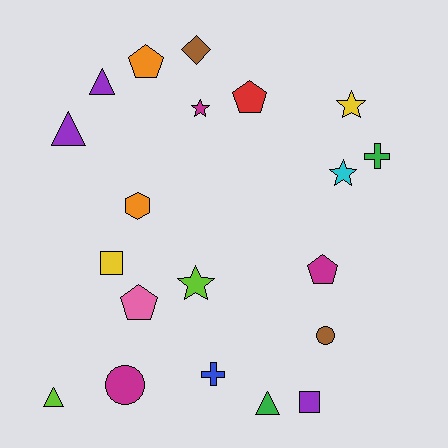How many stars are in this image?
There are 4 stars.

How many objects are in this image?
There are 20 objects.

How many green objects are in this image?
There are 2 green objects.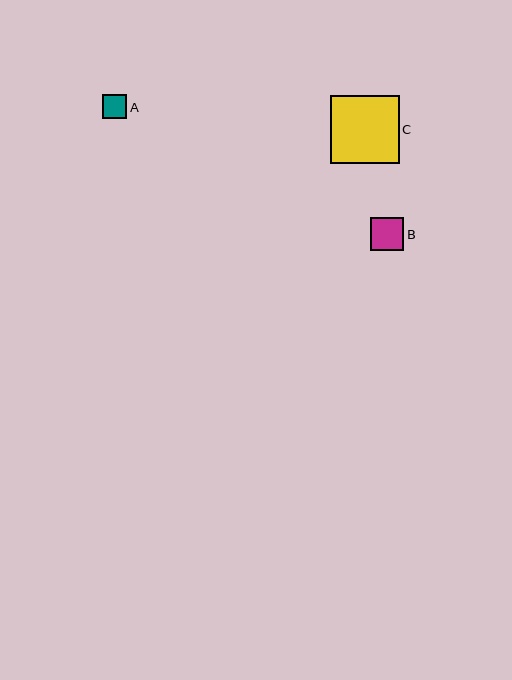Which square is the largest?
Square C is the largest with a size of approximately 69 pixels.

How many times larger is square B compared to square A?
Square B is approximately 1.4 times the size of square A.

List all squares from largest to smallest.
From largest to smallest: C, B, A.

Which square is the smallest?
Square A is the smallest with a size of approximately 24 pixels.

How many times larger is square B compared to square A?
Square B is approximately 1.4 times the size of square A.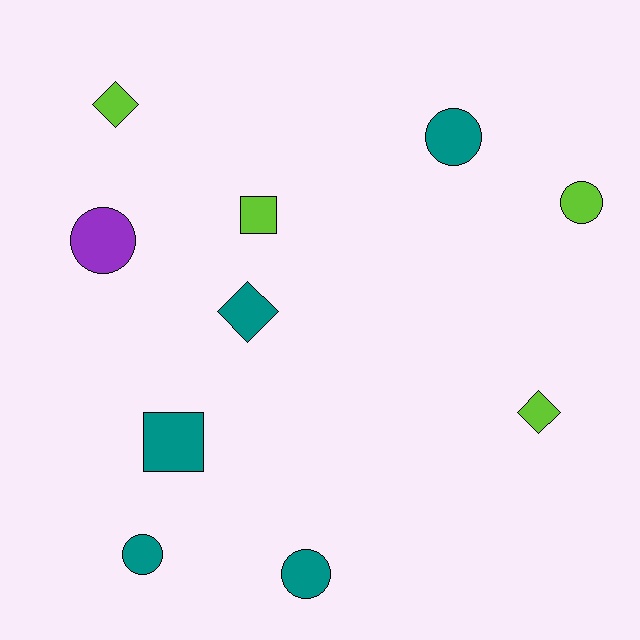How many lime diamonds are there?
There are 2 lime diamonds.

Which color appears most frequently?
Teal, with 5 objects.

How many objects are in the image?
There are 10 objects.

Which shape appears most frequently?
Circle, with 5 objects.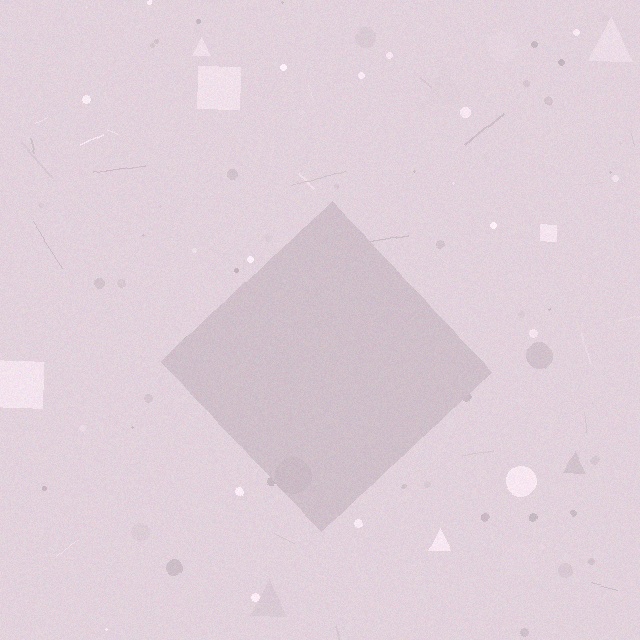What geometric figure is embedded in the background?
A diamond is embedded in the background.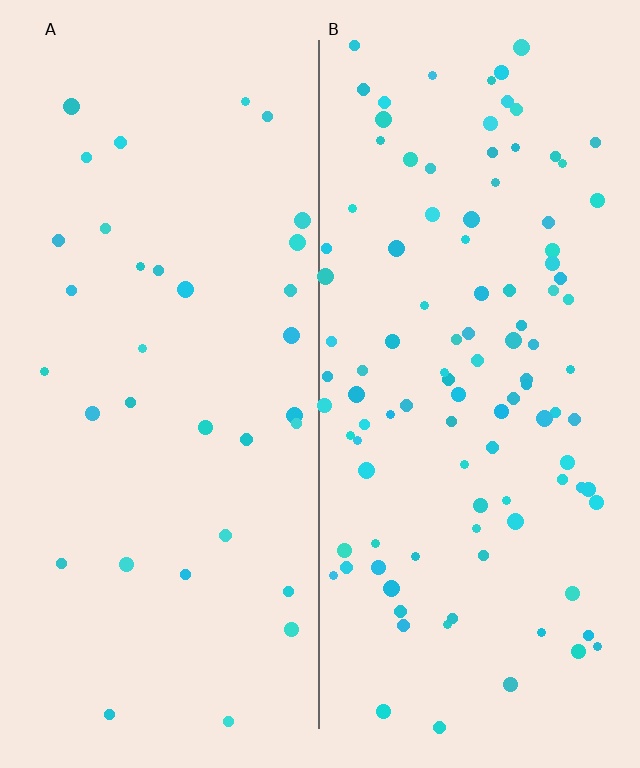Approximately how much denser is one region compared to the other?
Approximately 3.2× — region B over region A.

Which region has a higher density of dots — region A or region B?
B (the right).